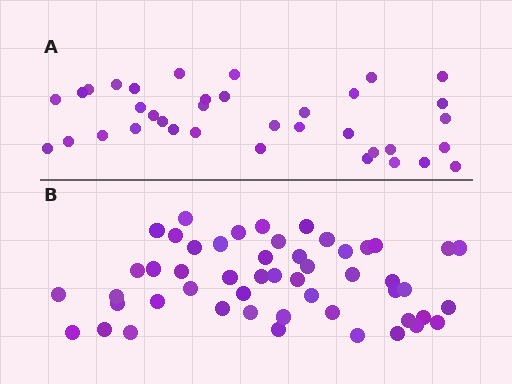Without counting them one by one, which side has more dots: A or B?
Region B (the bottom region) has more dots.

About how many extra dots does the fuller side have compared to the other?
Region B has approximately 15 more dots than region A.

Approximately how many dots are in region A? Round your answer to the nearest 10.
About 40 dots. (The exact count is 36, which rounds to 40.)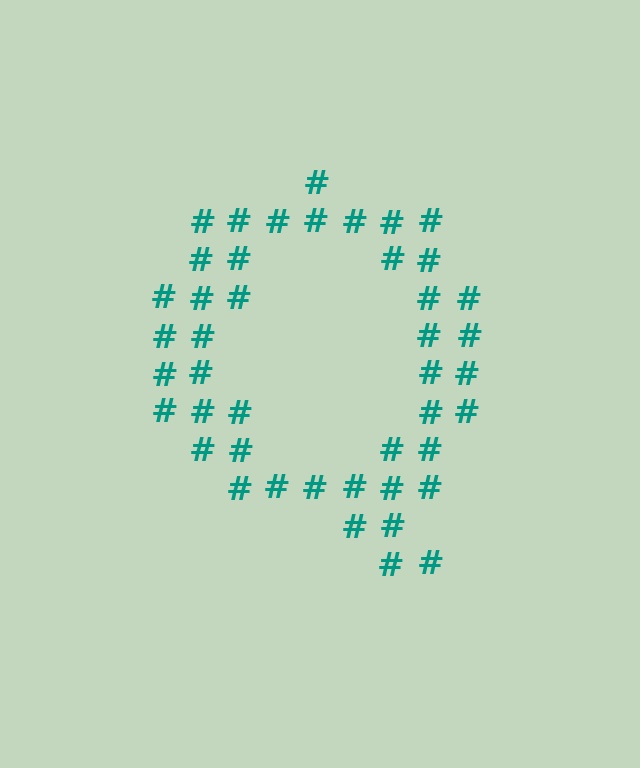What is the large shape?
The large shape is the letter Q.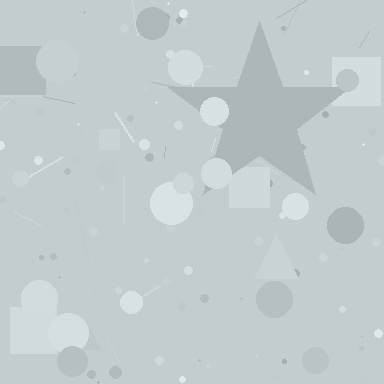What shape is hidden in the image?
A star is hidden in the image.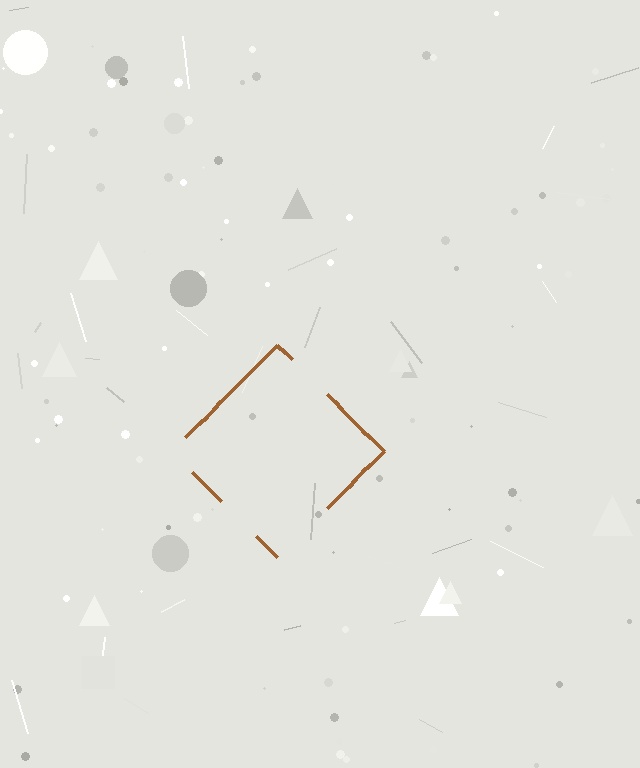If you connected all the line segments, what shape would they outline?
They would outline a diamond.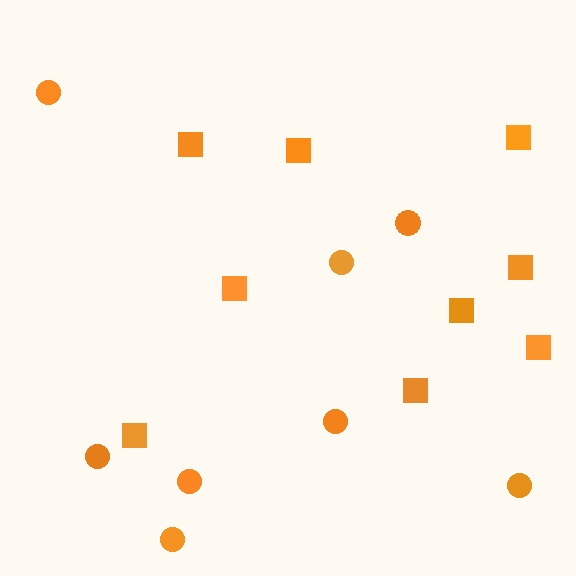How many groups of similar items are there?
There are 2 groups: one group of squares (9) and one group of circles (8).